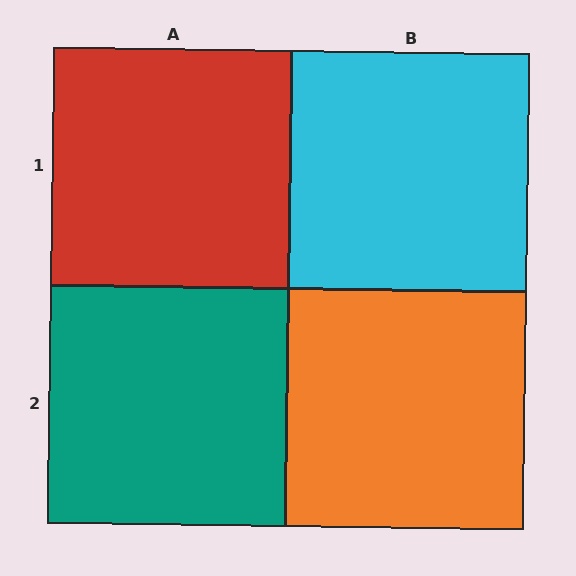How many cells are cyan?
1 cell is cyan.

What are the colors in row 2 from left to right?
Teal, orange.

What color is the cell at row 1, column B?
Cyan.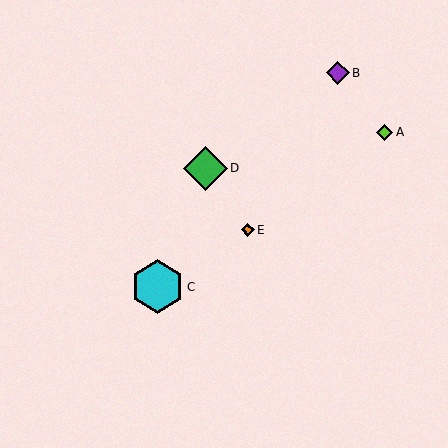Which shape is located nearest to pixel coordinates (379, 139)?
The lime diamond (labeled A) at (385, 132) is nearest to that location.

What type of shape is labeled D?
Shape D is a green diamond.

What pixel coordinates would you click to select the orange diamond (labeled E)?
Click at (248, 230) to select the orange diamond E.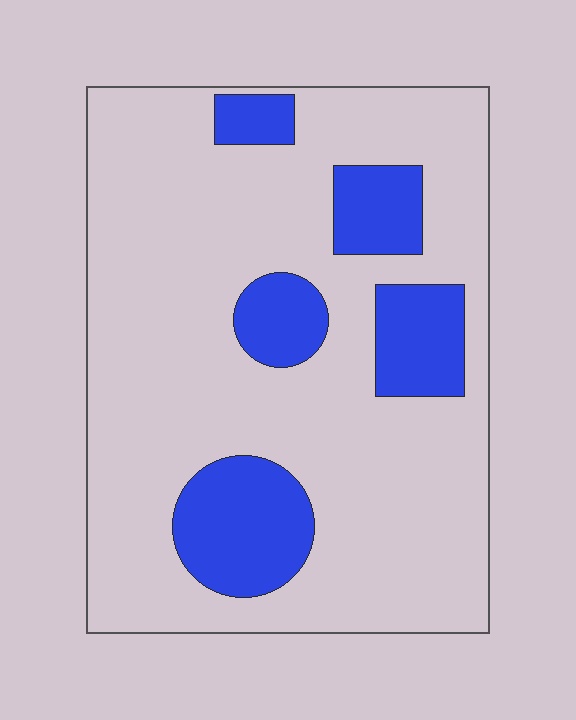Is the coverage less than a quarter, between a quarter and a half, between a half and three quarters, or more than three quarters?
Less than a quarter.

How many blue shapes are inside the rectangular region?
5.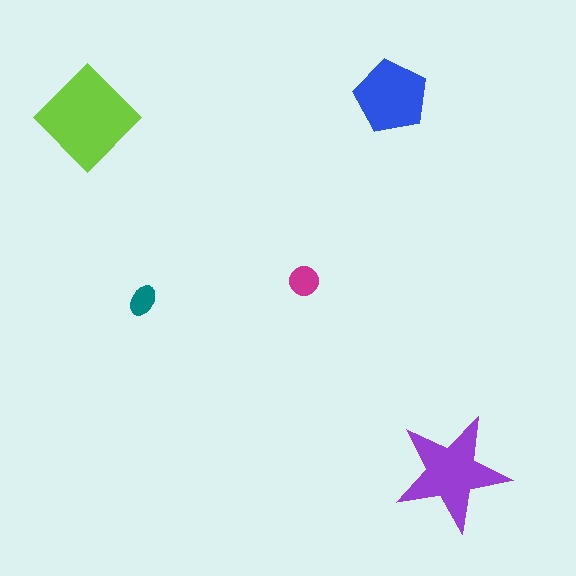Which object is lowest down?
The purple star is bottommost.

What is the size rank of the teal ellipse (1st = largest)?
5th.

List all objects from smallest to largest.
The teal ellipse, the magenta circle, the blue pentagon, the purple star, the lime diamond.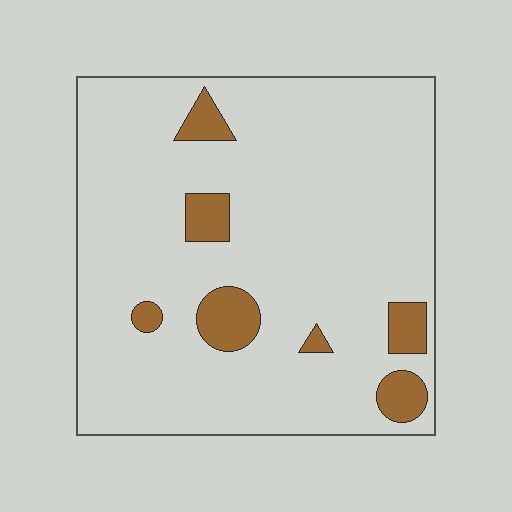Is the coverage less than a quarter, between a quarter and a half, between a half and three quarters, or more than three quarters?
Less than a quarter.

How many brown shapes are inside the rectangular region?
7.